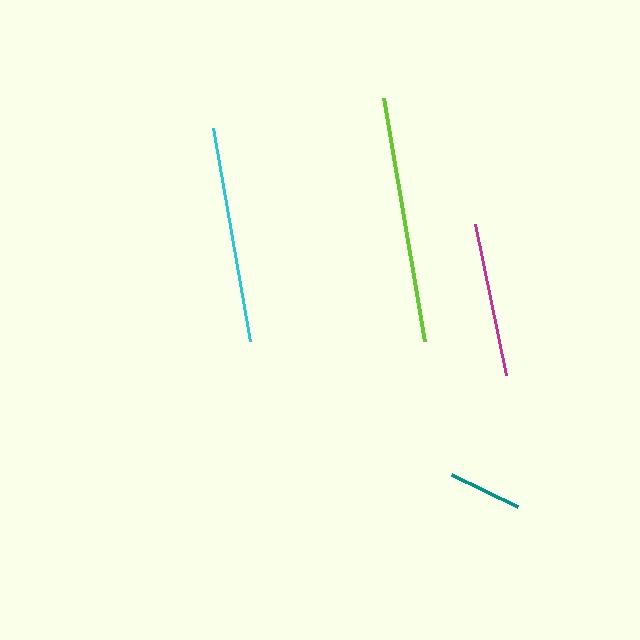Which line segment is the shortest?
The teal line is the shortest at approximately 73 pixels.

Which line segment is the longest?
The lime line is the longest at approximately 246 pixels.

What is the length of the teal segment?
The teal segment is approximately 73 pixels long.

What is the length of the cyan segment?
The cyan segment is approximately 217 pixels long.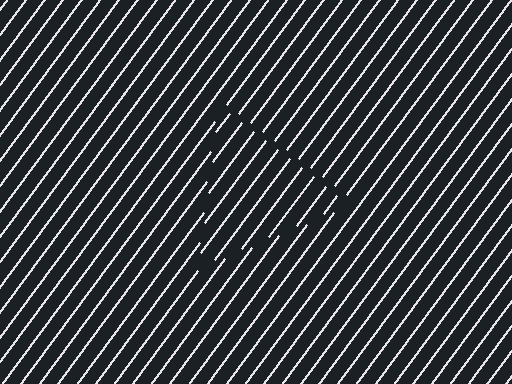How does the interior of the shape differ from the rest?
The interior of the shape contains the same grating, shifted by half a period — the contour is defined by the phase discontinuity where line-ends from the inner and outer gratings abut.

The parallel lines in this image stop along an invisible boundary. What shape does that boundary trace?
An illusory triangle. The interior of the shape contains the same grating, shifted by half a period — the contour is defined by the phase discontinuity where line-ends from the inner and outer gratings abut.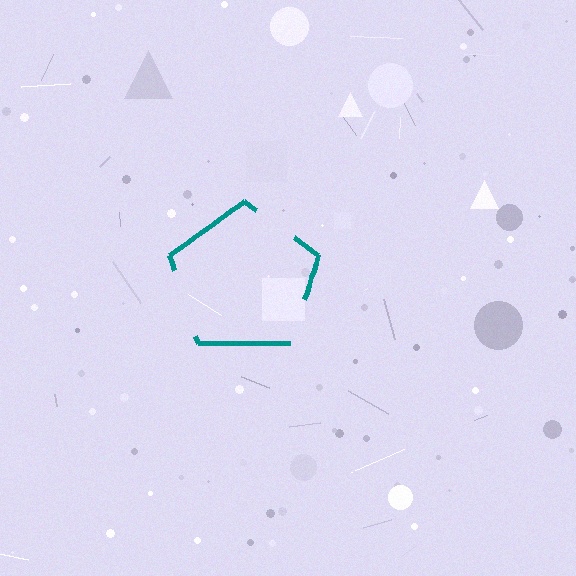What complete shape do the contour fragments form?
The contour fragments form a pentagon.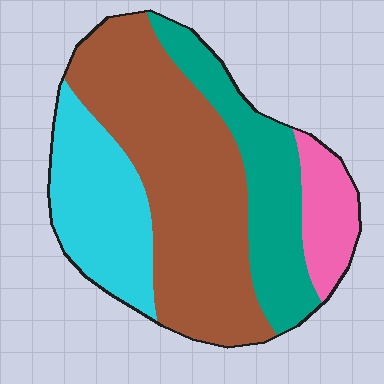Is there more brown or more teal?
Brown.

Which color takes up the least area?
Pink, at roughly 10%.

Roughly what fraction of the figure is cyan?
Cyan covers roughly 20% of the figure.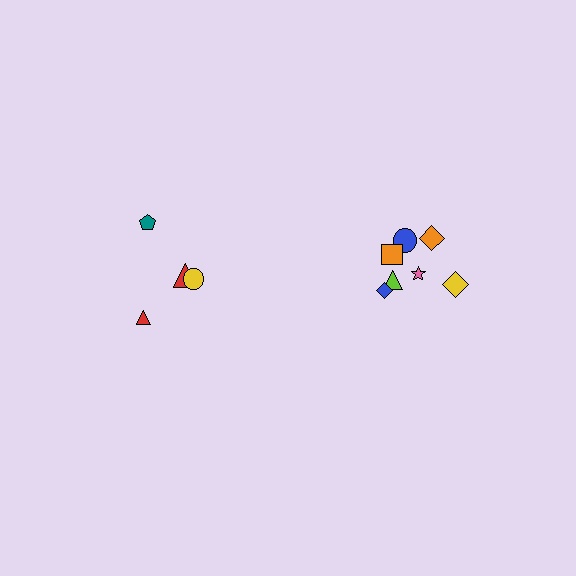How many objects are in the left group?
There are 4 objects.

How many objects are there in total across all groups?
There are 11 objects.